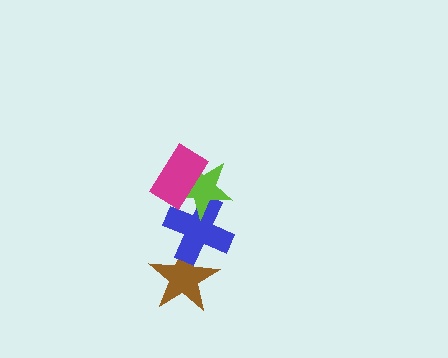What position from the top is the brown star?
The brown star is 4th from the top.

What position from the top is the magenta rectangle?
The magenta rectangle is 1st from the top.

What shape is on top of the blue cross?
The lime star is on top of the blue cross.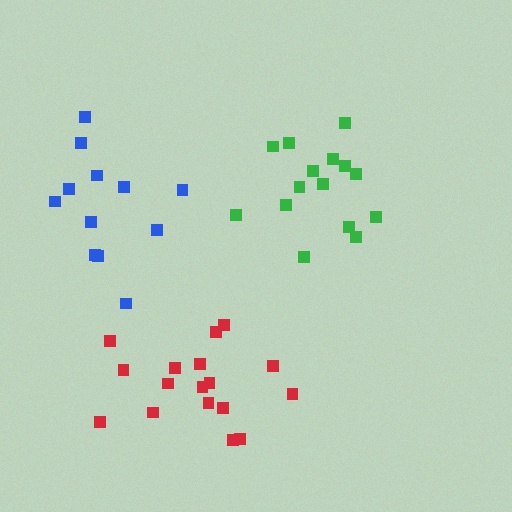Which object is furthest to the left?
The blue cluster is leftmost.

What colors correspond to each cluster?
The clusters are colored: green, red, blue.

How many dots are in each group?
Group 1: 15 dots, Group 2: 17 dots, Group 3: 12 dots (44 total).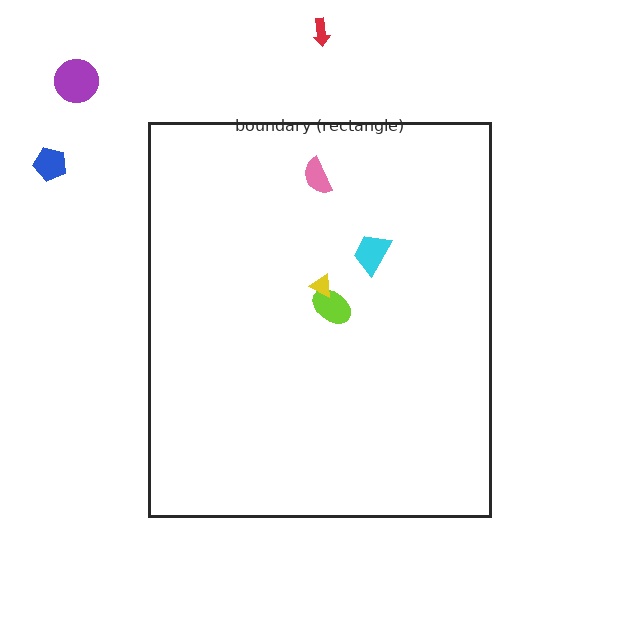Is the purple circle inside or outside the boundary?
Outside.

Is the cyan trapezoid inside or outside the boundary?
Inside.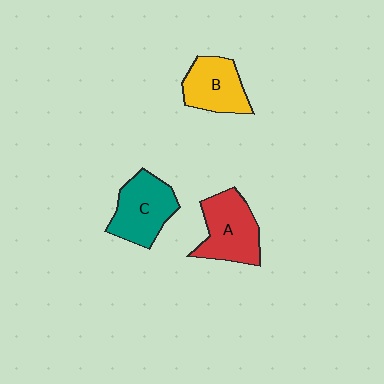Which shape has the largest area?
Shape A (red).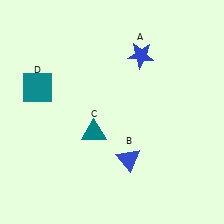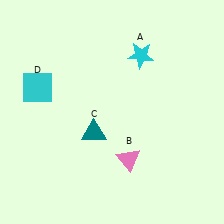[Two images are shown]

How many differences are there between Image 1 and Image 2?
There are 3 differences between the two images.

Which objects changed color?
A changed from blue to cyan. B changed from blue to pink. D changed from teal to cyan.